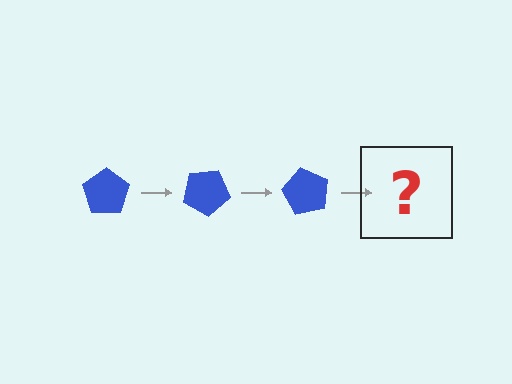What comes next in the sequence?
The next element should be a blue pentagon rotated 90 degrees.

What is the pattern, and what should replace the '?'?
The pattern is that the pentagon rotates 30 degrees each step. The '?' should be a blue pentagon rotated 90 degrees.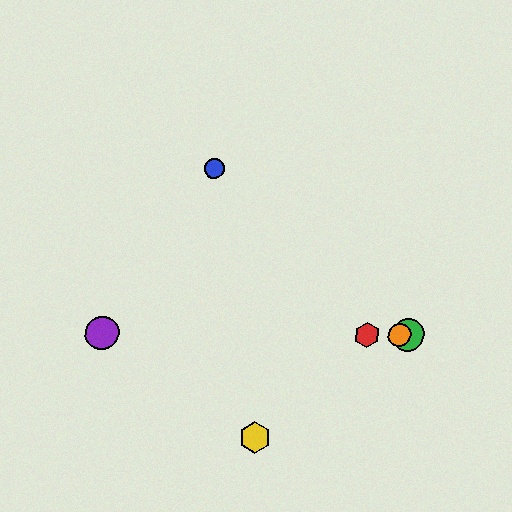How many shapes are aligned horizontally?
4 shapes (the red hexagon, the green circle, the purple circle, the orange circle) are aligned horizontally.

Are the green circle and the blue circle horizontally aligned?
No, the green circle is at y≈335 and the blue circle is at y≈168.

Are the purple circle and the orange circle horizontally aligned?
Yes, both are at y≈333.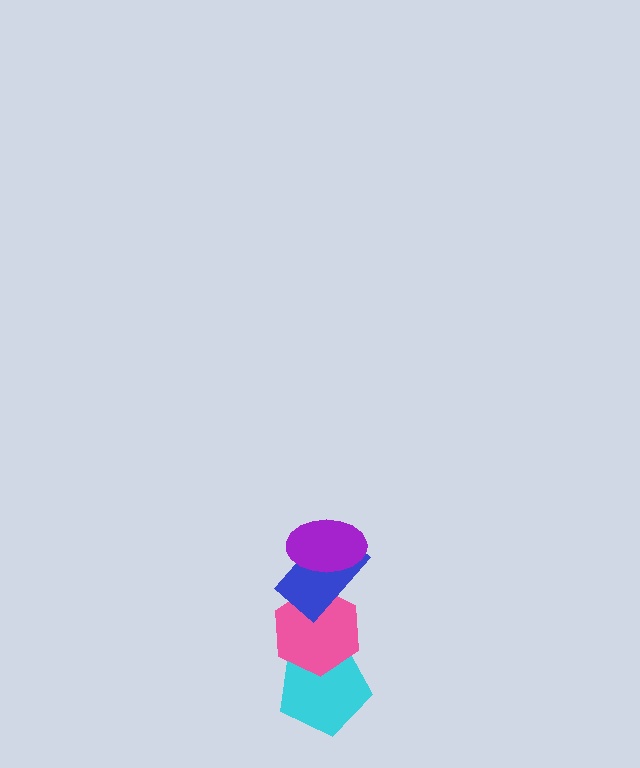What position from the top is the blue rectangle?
The blue rectangle is 2nd from the top.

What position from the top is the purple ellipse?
The purple ellipse is 1st from the top.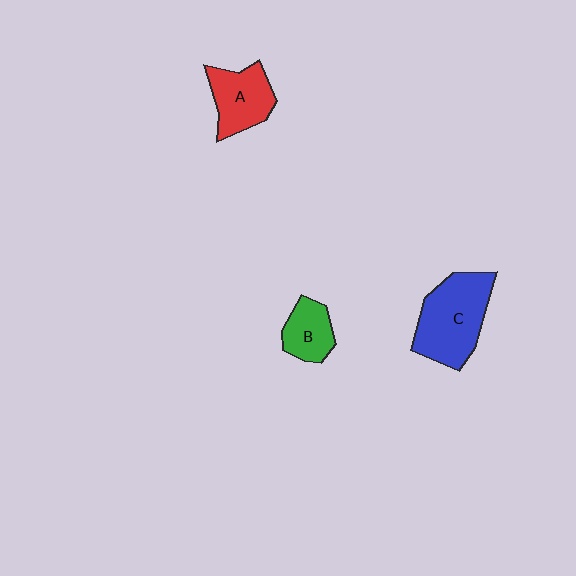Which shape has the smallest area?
Shape B (green).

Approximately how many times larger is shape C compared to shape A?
Approximately 1.5 times.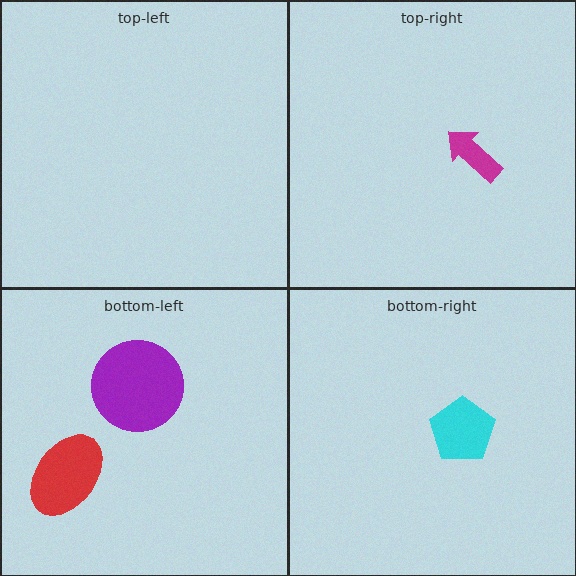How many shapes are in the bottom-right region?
1.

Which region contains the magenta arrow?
The top-right region.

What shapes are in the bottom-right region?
The cyan pentagon.